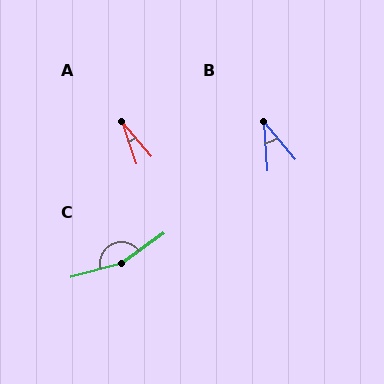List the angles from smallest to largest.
A (22°), B (37°), C (160°).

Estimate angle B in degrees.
Approximately 37 degrees.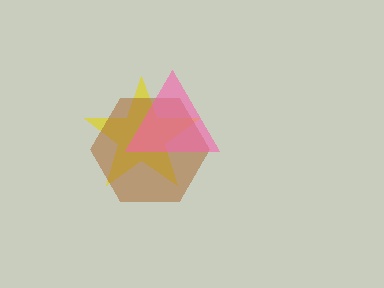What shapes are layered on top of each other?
The layered shapes are: a yellow star, a brown hexagon, a pink triangle.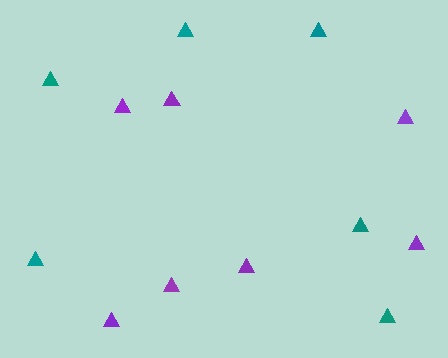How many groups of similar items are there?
There are 2 groups: one group of purple triangles (7) and one group of teal triangles (6).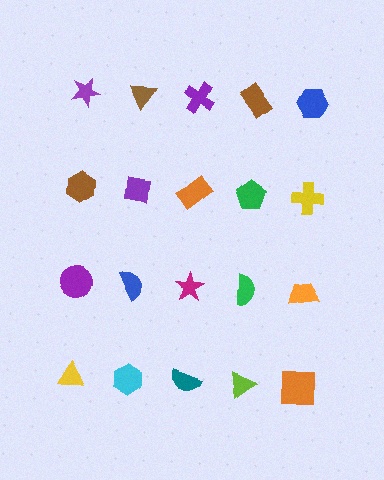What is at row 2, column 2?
A purple square.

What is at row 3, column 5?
An orange trapezoid.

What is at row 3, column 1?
A purple circle.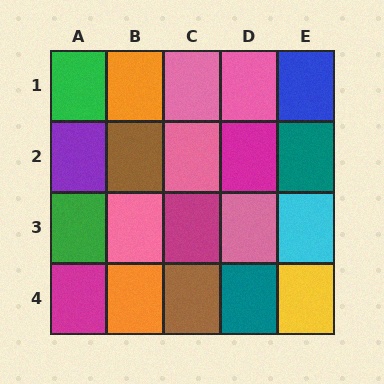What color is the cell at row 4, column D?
Teal.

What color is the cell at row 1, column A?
Green.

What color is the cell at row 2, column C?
Pink.